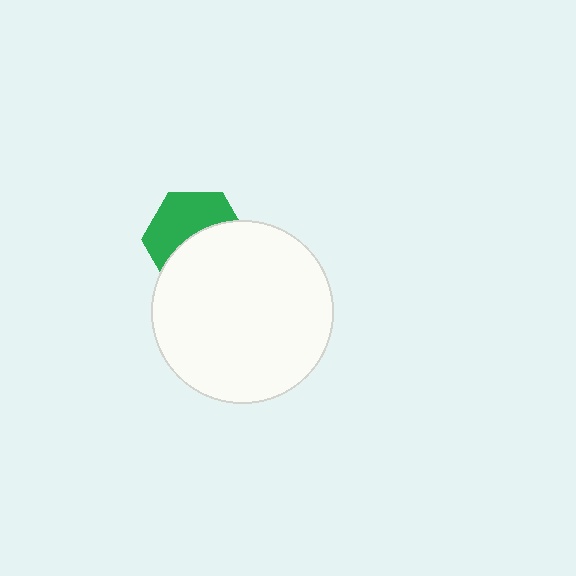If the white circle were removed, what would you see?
You would see the complete green hexagon.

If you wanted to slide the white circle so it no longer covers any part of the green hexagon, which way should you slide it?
Slide it down — that is the most direct way to separate the two shapes.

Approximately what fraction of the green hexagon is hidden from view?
Roughly 51% of the green hexagon is hidden behind the white circle.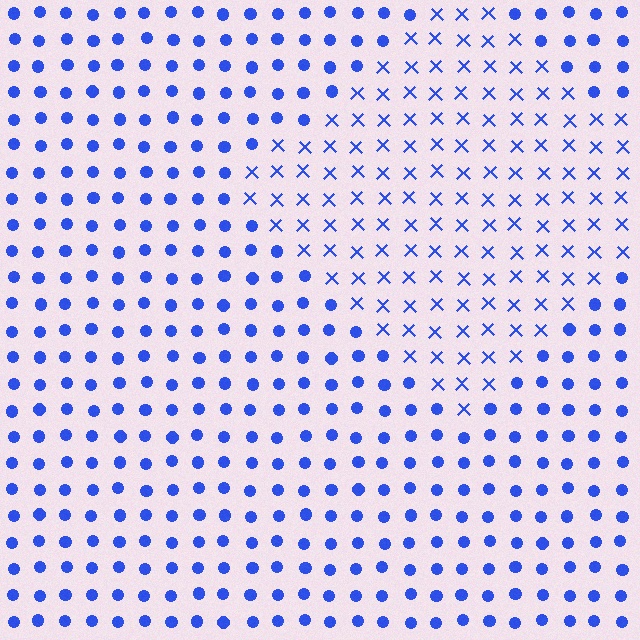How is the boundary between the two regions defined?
The boundary is defined by a change in element shape: X marks inside vs. circles outside. All elements share the same color and spacing.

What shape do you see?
I see a diamond.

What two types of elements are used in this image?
The image uses X marks inside the diamond region and circles outside it.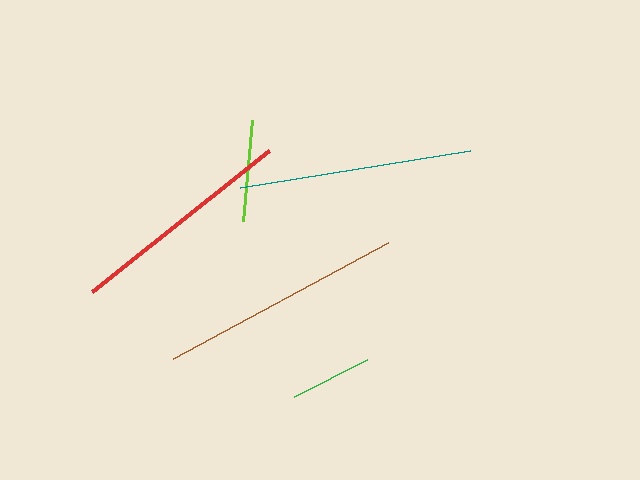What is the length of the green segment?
The green segment is approximately 82 pixels long.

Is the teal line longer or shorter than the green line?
The teal line is longer than the green line.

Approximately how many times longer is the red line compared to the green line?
The red line is approximately 2.8 times the length of the green line.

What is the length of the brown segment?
The brown segment is approximately 244 pixels long.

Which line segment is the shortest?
The green line is the shortest at approximately 82 pixels.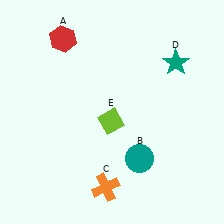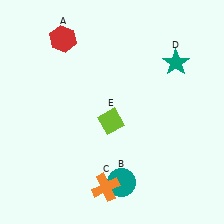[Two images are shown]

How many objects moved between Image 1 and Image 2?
1 object moved between the two images.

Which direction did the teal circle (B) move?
The teal circle (B) moved down.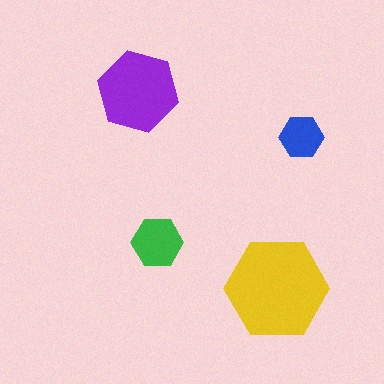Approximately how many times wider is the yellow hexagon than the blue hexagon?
About 2.5 times wider.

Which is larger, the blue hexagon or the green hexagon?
The green one.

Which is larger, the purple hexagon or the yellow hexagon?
The yellow one.